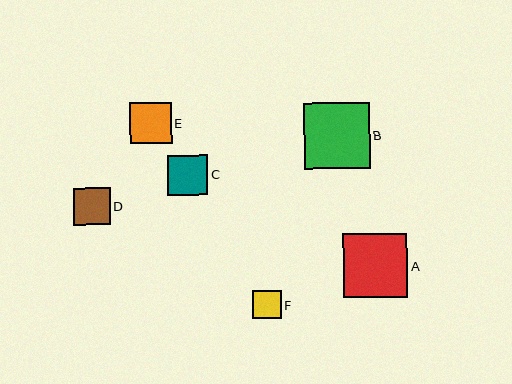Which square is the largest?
Square B is the largest with a size of approximately 65 pixels.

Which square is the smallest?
Square F is the smallest with a size of approximately 28 pixels.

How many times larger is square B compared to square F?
Square B is approximately 2.3 times the size of square F.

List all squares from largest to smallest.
From largest to smallest: B, A, E, C, D, F.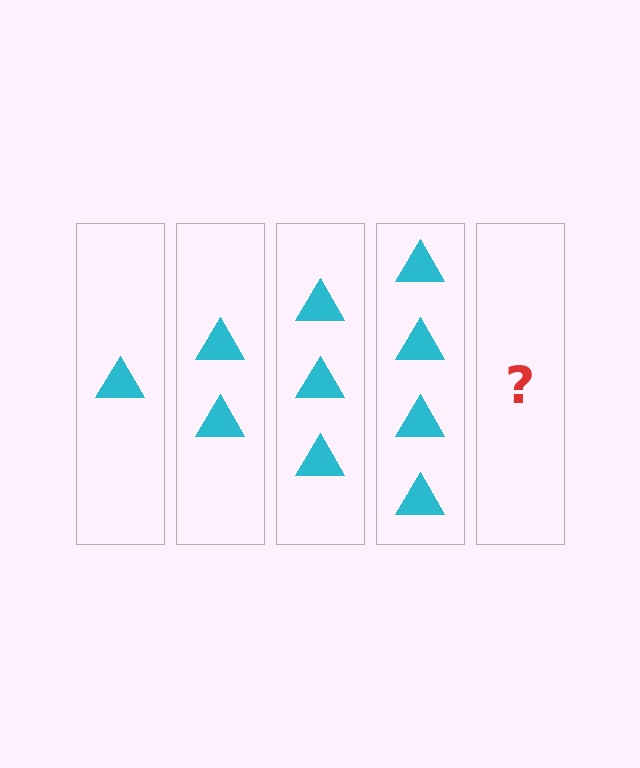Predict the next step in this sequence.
The next step is 5 triangles.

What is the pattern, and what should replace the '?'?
The pattern is that each step adds one more triangle. The '?' should be 5 triangles.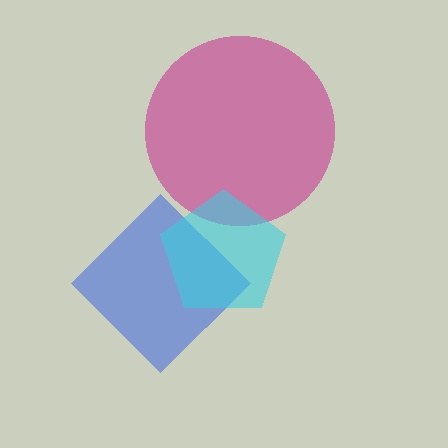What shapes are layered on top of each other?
The layered shapes are: a magenta circle, a blue diamond, a cyan pentagon.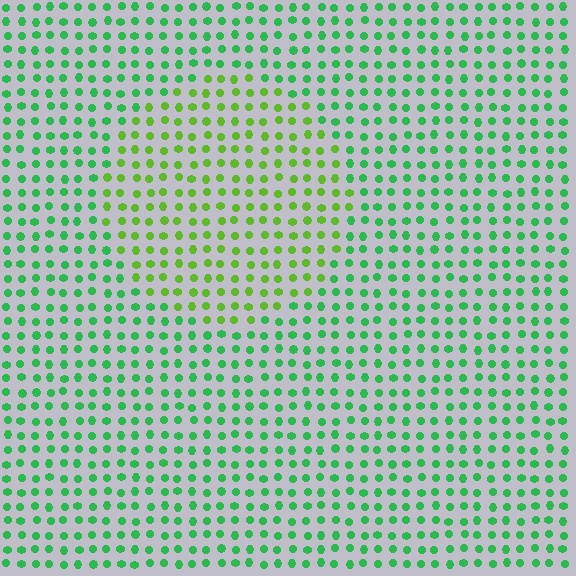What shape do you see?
I see a circle.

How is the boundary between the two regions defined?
The boundary is defined purely by a slight shift in hue (about 37 degrees). Spacing, size, and orientation are identical on both sides.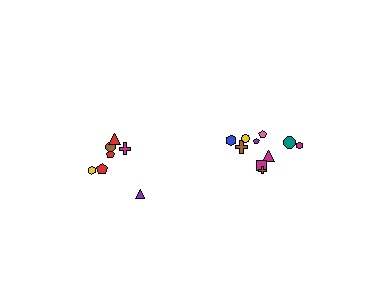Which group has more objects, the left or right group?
The right group.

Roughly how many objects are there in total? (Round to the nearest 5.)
Roughly 15 objects in total.